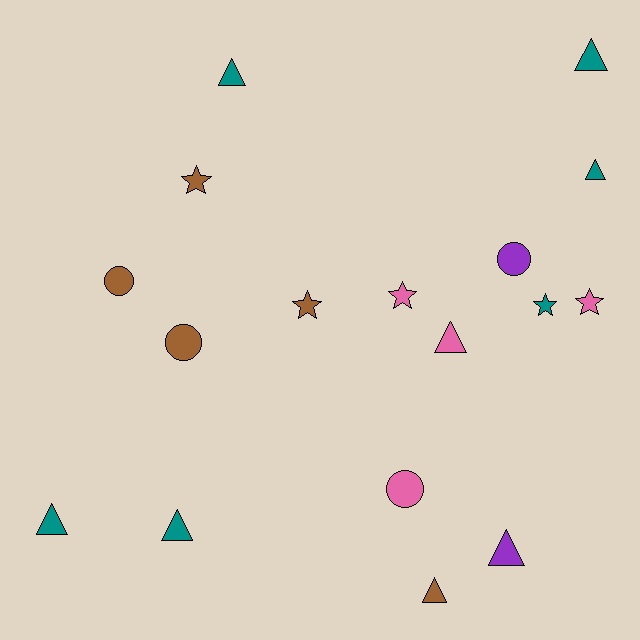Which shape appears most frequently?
Triangle, with 8 objects.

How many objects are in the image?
There are 17 objects.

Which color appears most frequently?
Teal, with 6 objects.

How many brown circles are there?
There are 2 brown circles.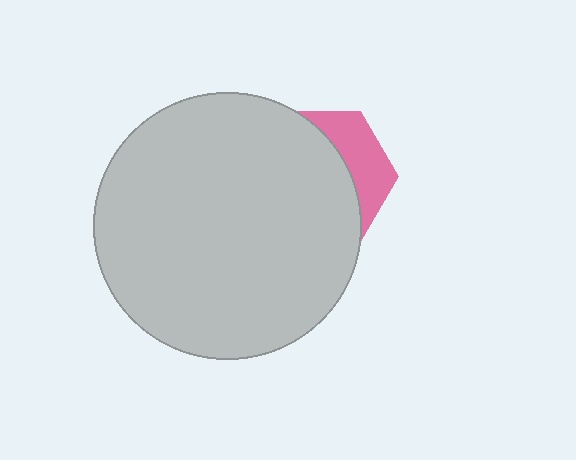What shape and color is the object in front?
The object in front is a light gray circle.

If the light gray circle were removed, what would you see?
You would see the complete pink hexagon.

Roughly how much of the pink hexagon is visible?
A small part of it is visible (roughly 31%).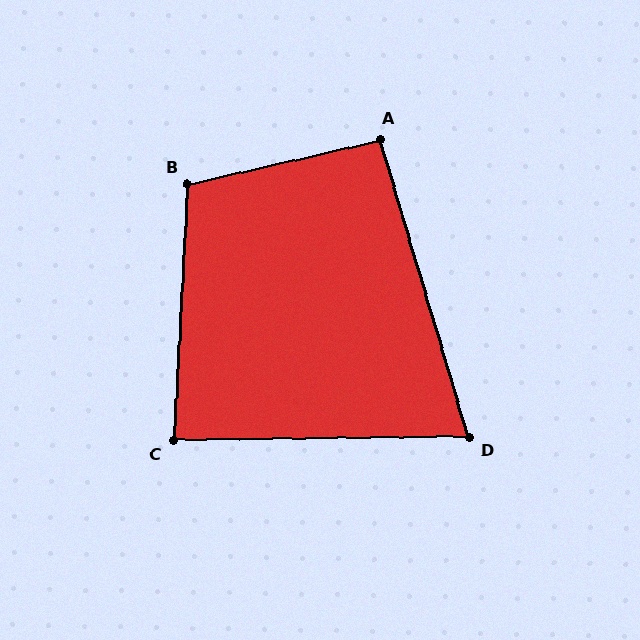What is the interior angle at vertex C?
Approximately 86 degrees (approximately right).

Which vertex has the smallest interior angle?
D, at approximately 74 degrees.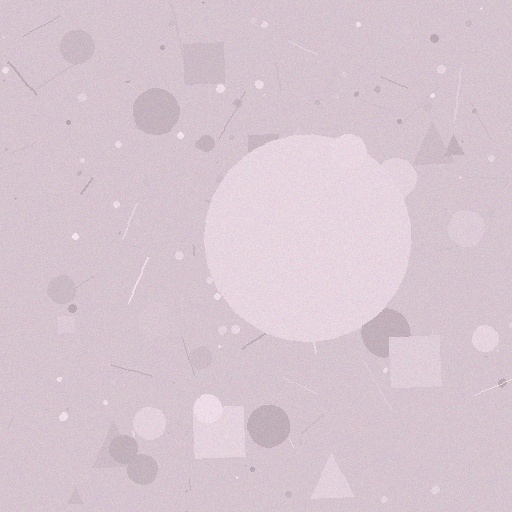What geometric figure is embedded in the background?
A circle is embedded in the background.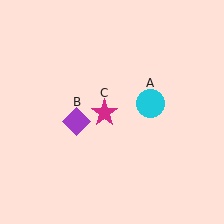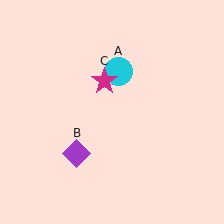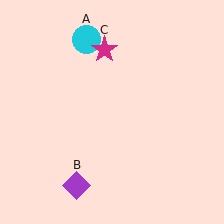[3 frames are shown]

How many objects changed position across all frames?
3 objects changed position: cyan circle (object A), purple diamond (object B), magenta star (object C).